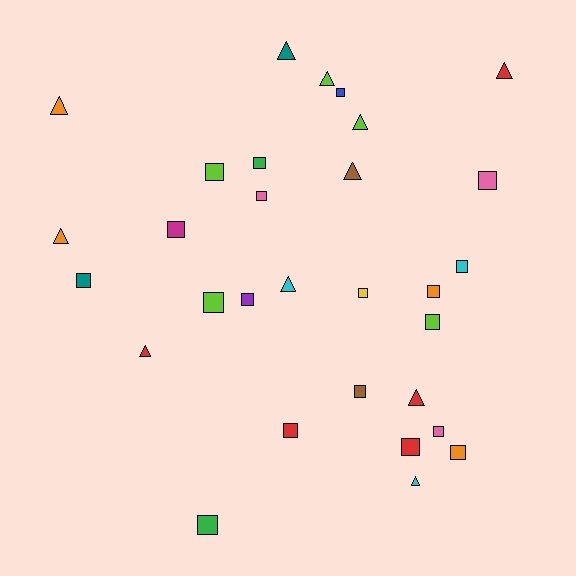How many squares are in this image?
There are 19 squares.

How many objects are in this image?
There are 30 objects.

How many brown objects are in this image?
There are 2 brown objects.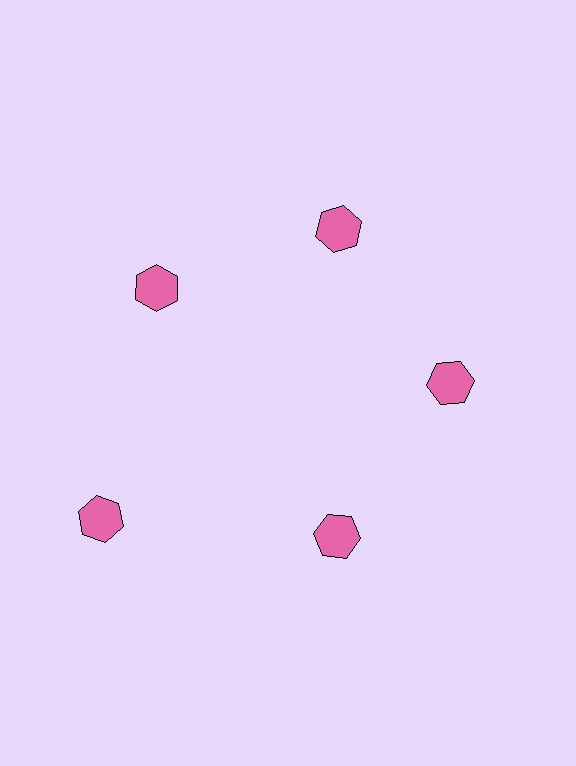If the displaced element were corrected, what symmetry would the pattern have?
It would have 5-fold rotational symmetry — the pattern would map onto itself every 72 degrees.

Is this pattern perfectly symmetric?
No. The 5 pink hexagons are arranged in a ring, but one element near the 8 o'clock position is pushed outward from the center, breaking the 5-fold rotational symmetry.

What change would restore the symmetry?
The symmetry would be restored by moving it inward, back onto the ring so that all 5 hexagons sit at equal angles and equal distance from the center.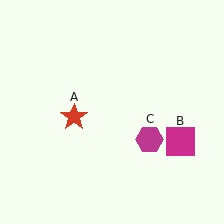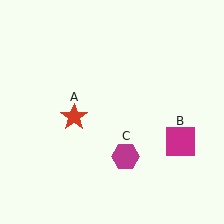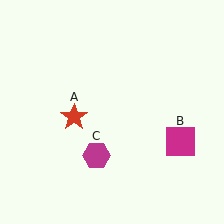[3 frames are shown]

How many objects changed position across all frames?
1 object changed position: magenta hexagon (object C).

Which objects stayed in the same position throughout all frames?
Red star (object A) and magenta square (object B) remained stationary.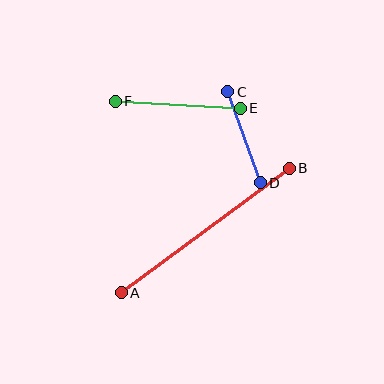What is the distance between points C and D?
The distance is approximately 96 pixels.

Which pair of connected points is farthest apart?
Points A and B are farthest apart.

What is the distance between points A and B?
The distance is approximately 209 pixels.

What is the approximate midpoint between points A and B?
The midpoint is at approximately (205, 230) pixels.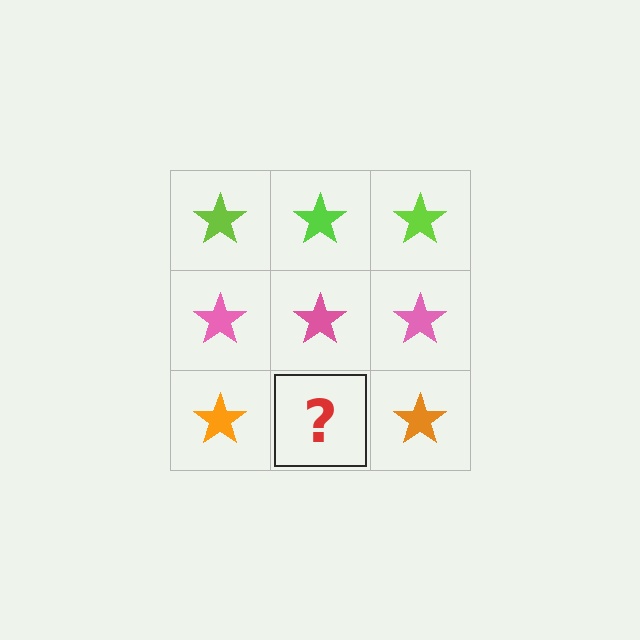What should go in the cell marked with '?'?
The missing cell should contain an orange star.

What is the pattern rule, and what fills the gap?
The rule is that each row has a consistent color. The gap should be filled with an orange star.